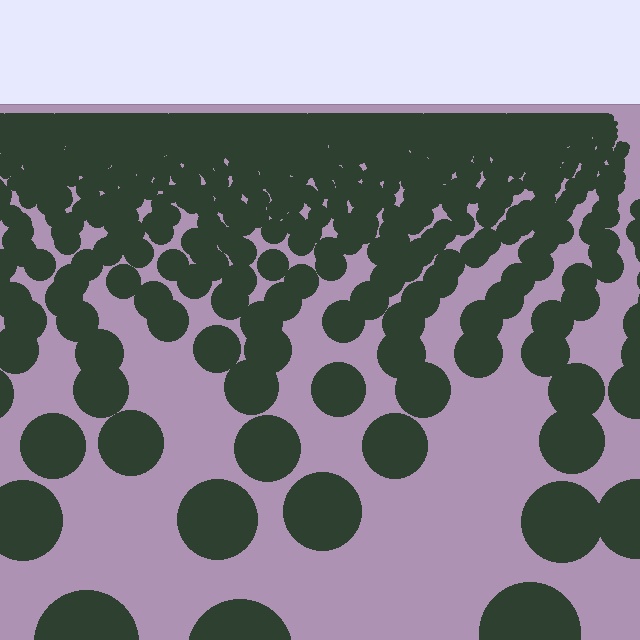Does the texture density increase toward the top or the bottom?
Density increases toward the top.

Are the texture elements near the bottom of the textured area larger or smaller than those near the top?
Larger. Near the bottom, elements are closer to the viewer and appear at a bigger on-screen size.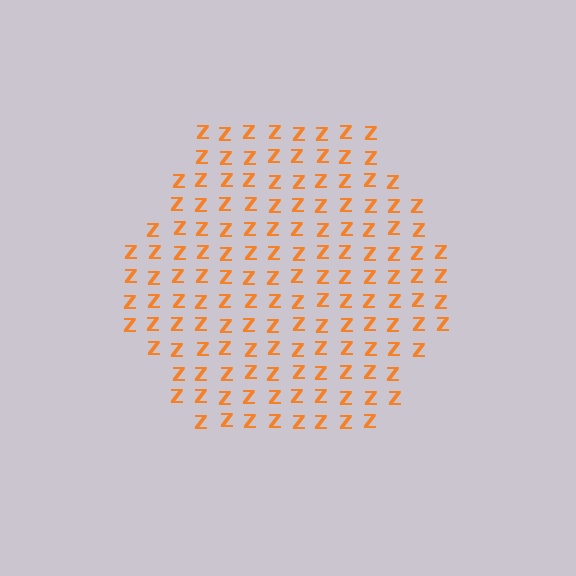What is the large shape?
The large shape is a hexagon.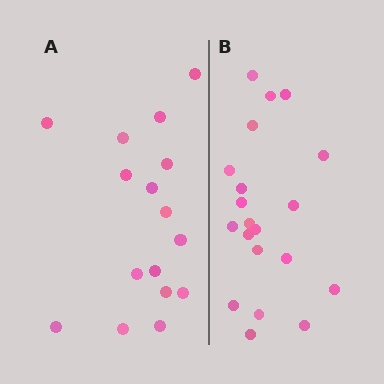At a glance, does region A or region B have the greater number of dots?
Region B (the right region) has more dots.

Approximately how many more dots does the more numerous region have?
Region B has about 4 more dots than region A.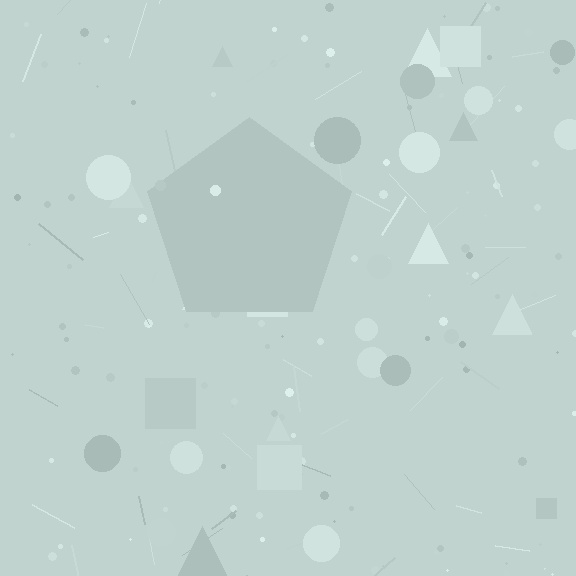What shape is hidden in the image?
A pentagon is hidden in the image.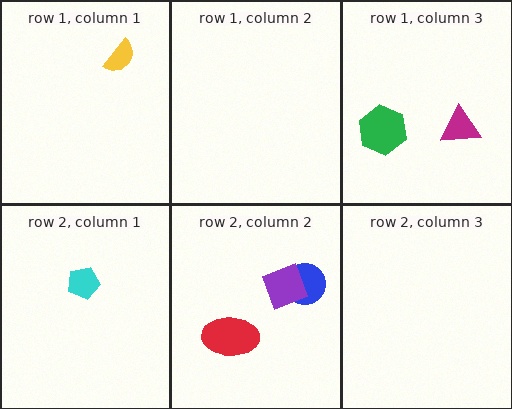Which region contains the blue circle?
The row 2, column 2 region.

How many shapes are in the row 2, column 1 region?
1.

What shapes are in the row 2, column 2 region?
The blue circle, the red ellipse, the purple diamond.